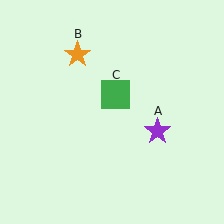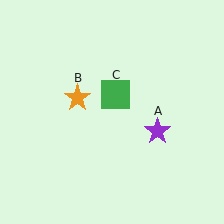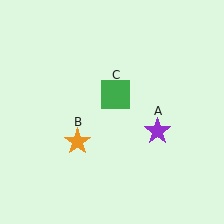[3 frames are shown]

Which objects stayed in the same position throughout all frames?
Purple star (object A) and green square (object C) remained stationary.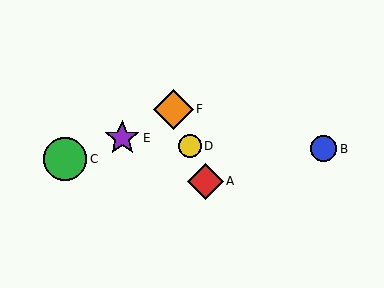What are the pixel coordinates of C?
Object C is at (65, 159).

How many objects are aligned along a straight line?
3 objects (A, D, F) are aligned along a straight line.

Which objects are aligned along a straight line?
Objects A, D, F are aligned along a straight line.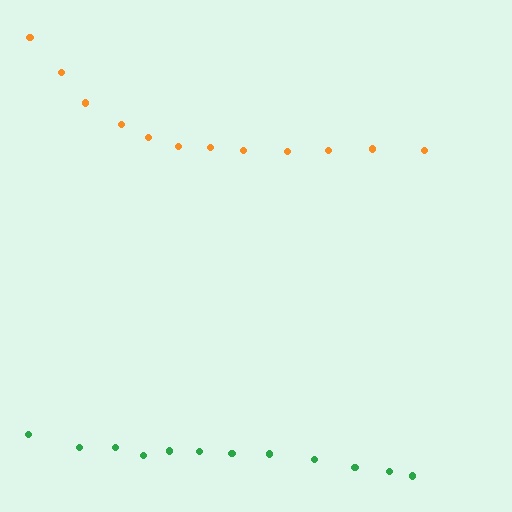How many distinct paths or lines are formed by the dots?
There are 2 distinct paths.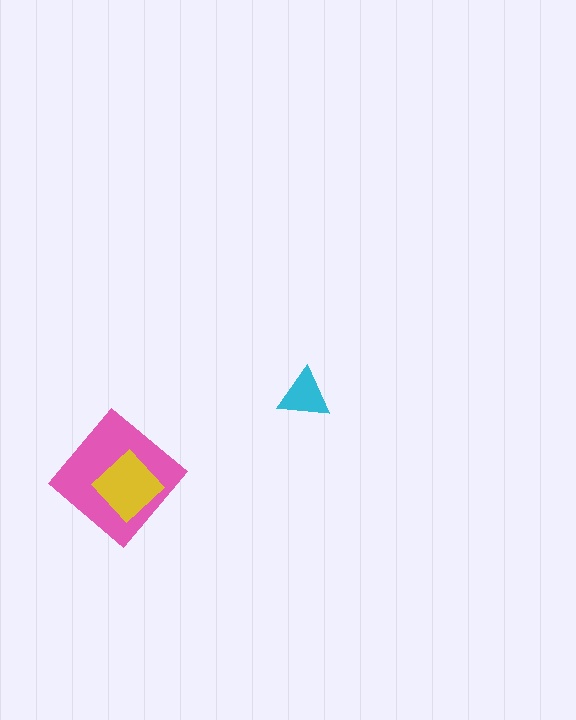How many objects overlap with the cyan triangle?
0 objects overlap with the cyan triangle.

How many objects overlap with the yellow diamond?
1 object overlaps with the yellow diamond.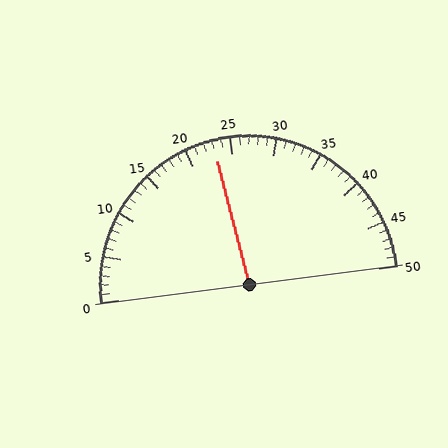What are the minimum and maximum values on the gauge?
The gauge ranges from 0 to 50.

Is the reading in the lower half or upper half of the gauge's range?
The reading is in the lower half of the range (0 to 50).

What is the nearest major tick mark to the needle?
The nearest major tick mark is 25.